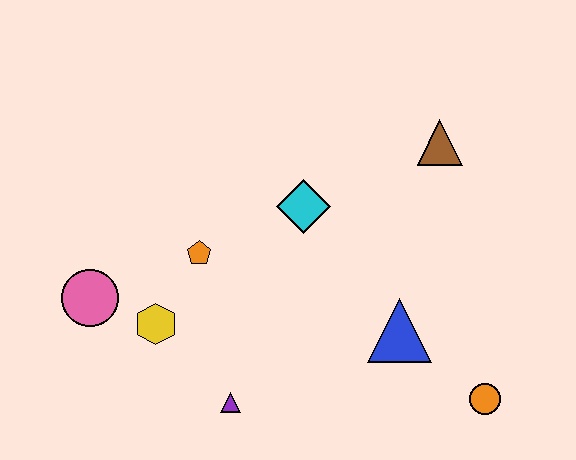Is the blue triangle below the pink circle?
Yes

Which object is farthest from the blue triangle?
The pink circle is farthest from the blue triangle.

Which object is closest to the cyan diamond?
The orange pentagon is closest to the cyan diamond.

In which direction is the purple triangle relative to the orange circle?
The purple triangle is to the left of the orange circle.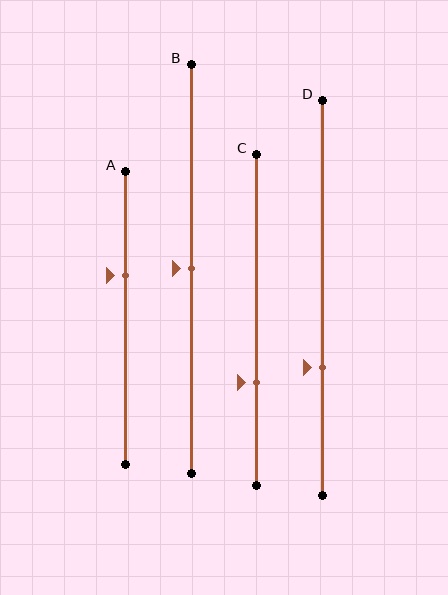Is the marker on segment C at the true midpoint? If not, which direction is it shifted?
No, the marker on segment C is shifted downward by about 19% of the segment length.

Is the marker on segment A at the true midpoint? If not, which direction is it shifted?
No, the marker on segment A is shifted upward by about 14% of the segment length.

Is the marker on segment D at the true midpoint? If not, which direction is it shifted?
No, the marker on segment D is shifted downward by about 18% of the segment length.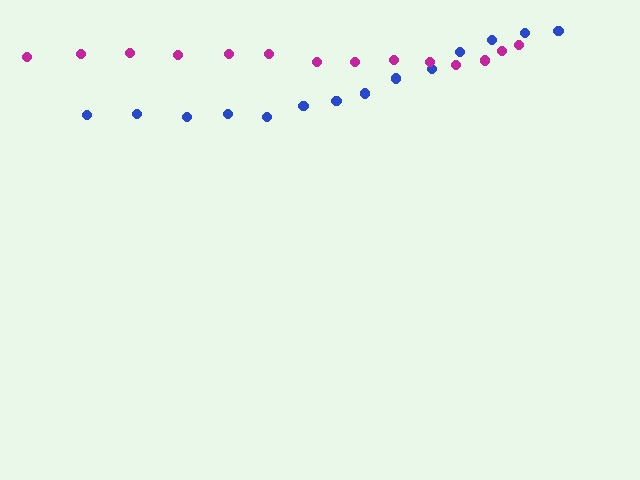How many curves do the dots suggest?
There are 2 distinct paths.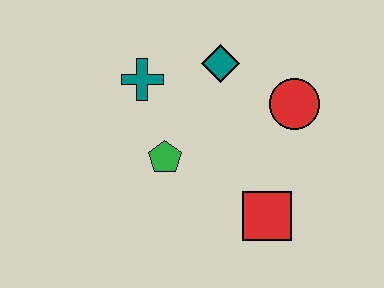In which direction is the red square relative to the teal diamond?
The red square is below the teal diamond.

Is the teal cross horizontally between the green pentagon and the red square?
No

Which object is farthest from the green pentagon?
The red circle is farthest from the green pentagon.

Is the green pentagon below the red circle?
Yes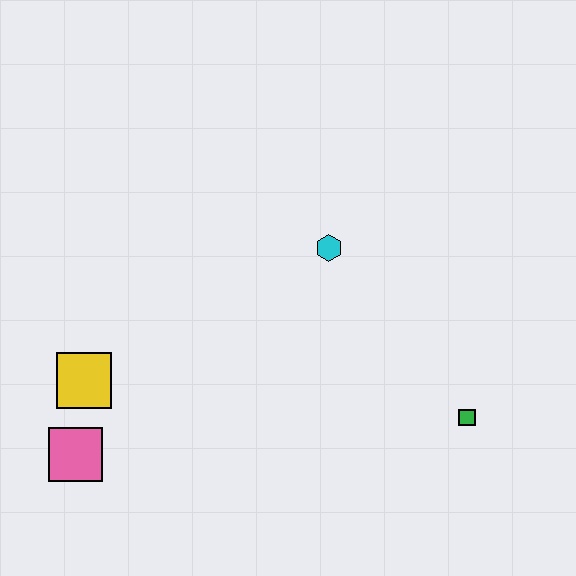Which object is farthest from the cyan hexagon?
The pink square is farthest from the cyan hexagon.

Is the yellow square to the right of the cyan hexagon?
No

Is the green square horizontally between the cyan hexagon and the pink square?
No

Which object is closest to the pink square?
The yellow square is closest to the pink square.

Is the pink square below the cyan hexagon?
Yes